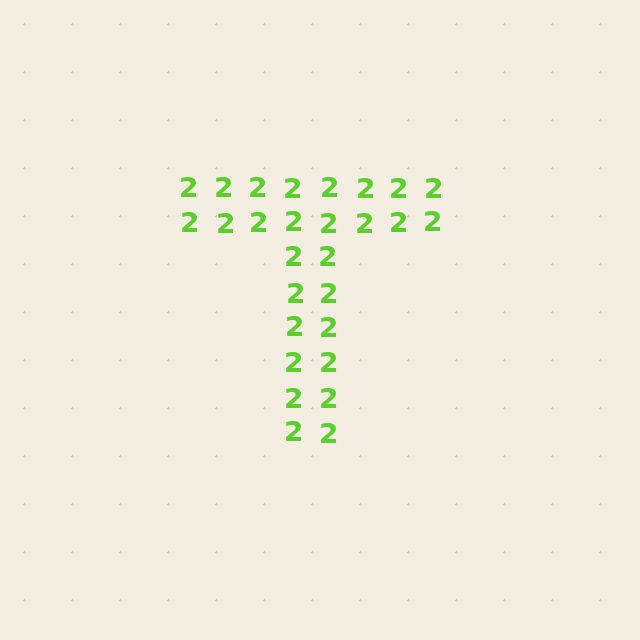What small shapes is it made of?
It is made of small digit 2's.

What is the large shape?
The large shape is the letter T.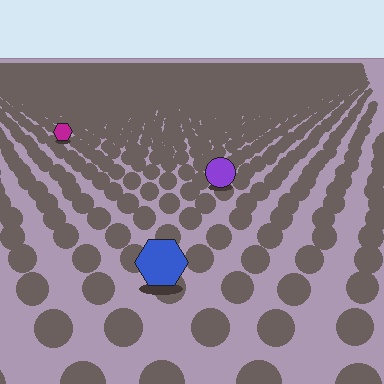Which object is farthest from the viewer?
The magenta hexagon is farthest from the viewer. It appears smaller and the ground texture around it is denser.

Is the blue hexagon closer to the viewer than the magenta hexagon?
Yes. The blue hexagon is closer — you can tell from the texture gradient: the ground texture is coarser near it.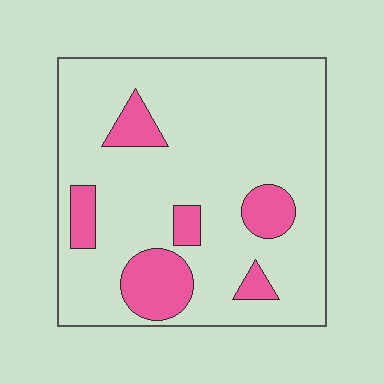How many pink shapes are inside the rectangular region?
6.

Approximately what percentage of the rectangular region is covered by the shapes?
Approximately 15%.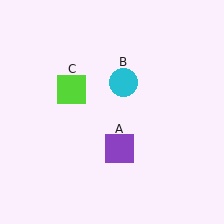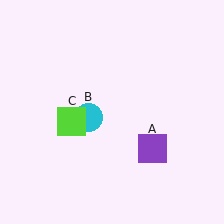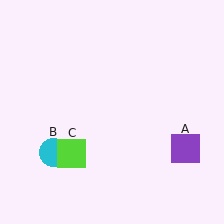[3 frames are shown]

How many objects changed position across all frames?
3 objects changed position: purple square (object A), cyan circle (object B), lime square (object C).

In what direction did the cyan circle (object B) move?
The cyan circle (object B) moved down and to the left.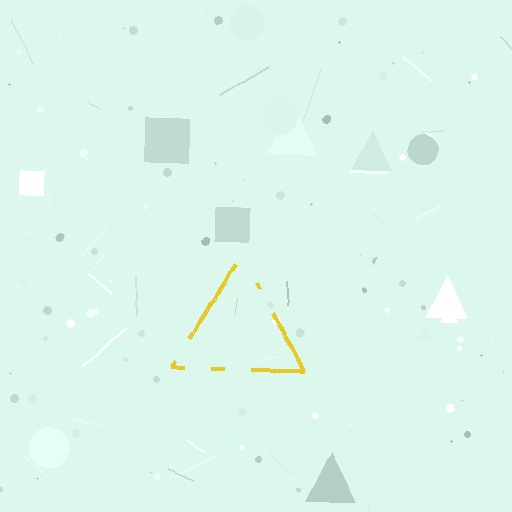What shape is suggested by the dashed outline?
The dashed outline suggests a triangle.